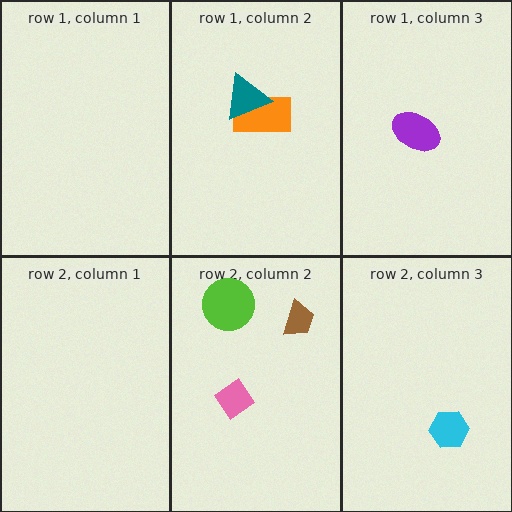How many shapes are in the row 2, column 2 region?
3.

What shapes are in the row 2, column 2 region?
The lime circle, the pink diamond, the brown trapezoid.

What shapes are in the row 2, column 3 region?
The cyan hexagon.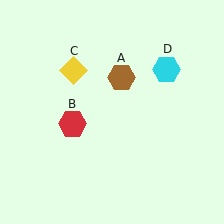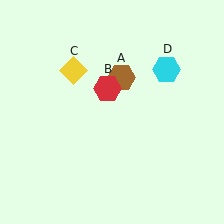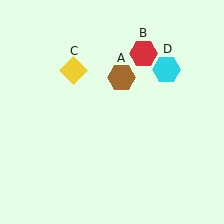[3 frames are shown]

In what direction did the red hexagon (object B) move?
The red hexagon (object B) moved up and to the right.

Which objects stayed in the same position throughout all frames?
Brown hexagon (object A) and yellow diamond (object C) and cyan hexagon (object D) remained stationary.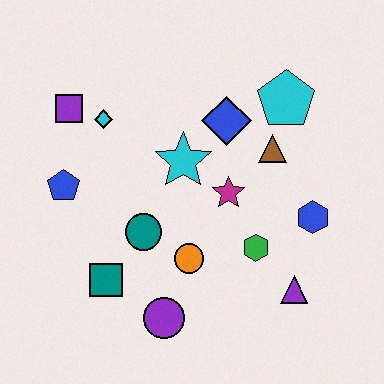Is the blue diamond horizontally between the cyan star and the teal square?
No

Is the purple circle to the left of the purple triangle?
Yes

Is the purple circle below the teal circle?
Yes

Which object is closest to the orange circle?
The teal circle is closest to the orange circle.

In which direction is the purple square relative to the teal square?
The purple square is above the teal square.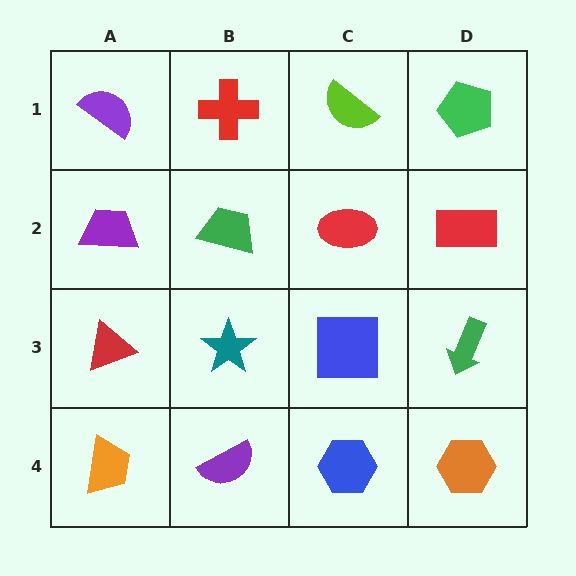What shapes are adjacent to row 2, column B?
A red cross (row 1, column B), a teal star (row 3, column B), a purple trapezoid (row 2, column A), a red ellipse (row 2, column C).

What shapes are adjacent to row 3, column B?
A green trapezoid (row 2, column B), a purple semicircle (row 4, column B), a red triangle (row 3, column A), a blue square (row 3, column C).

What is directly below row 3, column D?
An orange hexagon.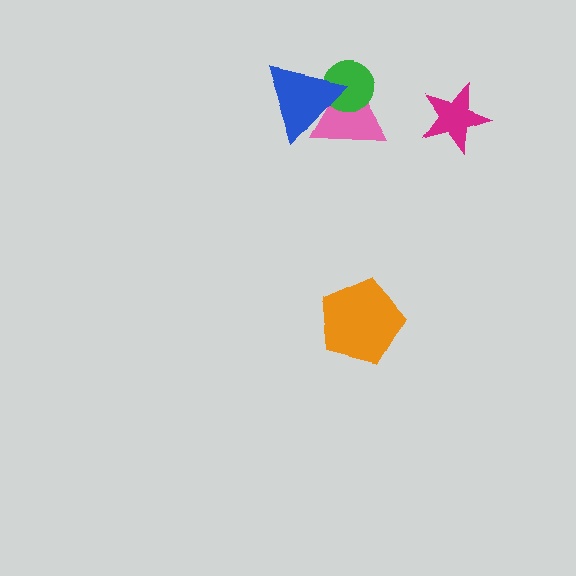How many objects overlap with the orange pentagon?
0 objects overlap with the orange pentagon.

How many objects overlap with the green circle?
2 objects overlap with the green circle.